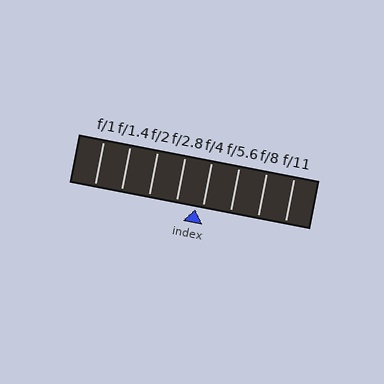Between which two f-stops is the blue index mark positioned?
The index mark is between f/2.8 and f/4.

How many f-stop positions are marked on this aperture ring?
There are 8 f-stop positions marked.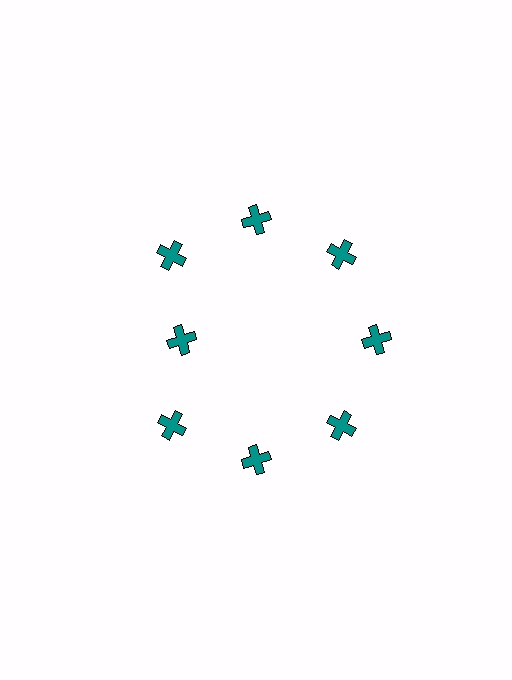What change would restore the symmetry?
The symmetry would be restored by moving it outward, back onto the ring so that all 8 crosses sit at equal angles and equal distance from the center.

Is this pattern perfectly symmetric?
No. The 8 teal crosses are arranged in a ring, but one element near the 9 o'clock position is pulled inward toward the center, breaking the 8-fold rotational symmetry.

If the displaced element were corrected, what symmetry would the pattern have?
It would have 8-fold rotational symmetry — the pattern would map onto itself every 45 degrees.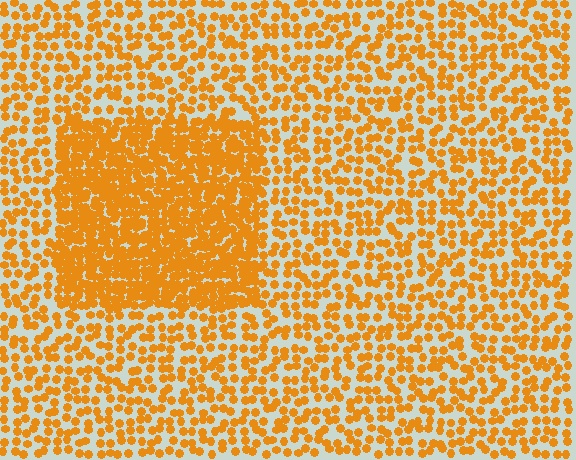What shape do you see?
I see a rectangle.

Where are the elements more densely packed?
The elements are more densely packed inside the rectangle boundary.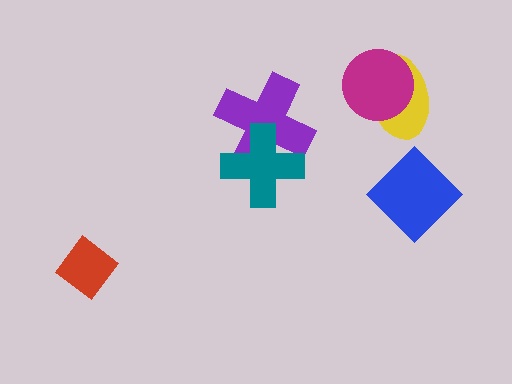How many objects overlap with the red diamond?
0 objects overlap with the red diamond.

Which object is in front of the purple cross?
The teal cross is in front of the purple cross.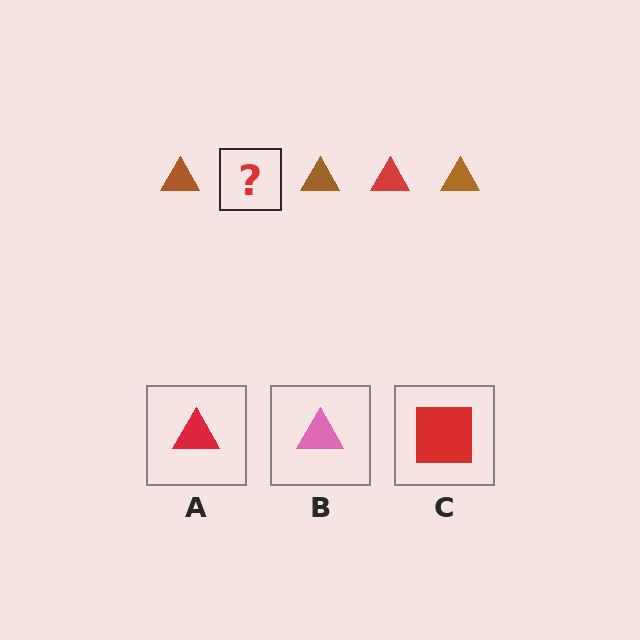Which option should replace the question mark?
Option A.